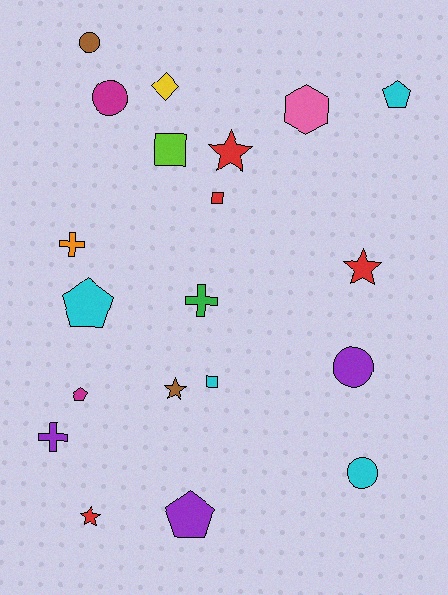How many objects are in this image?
There are 20 objects.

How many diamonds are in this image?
There is 1 diamond.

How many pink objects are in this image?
There is 1 pink object.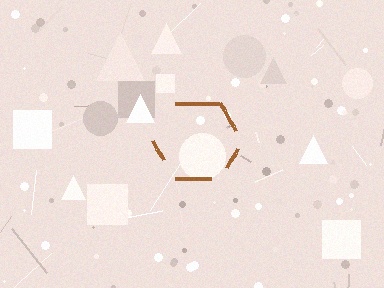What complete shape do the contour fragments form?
The contour fragments form a hexagon.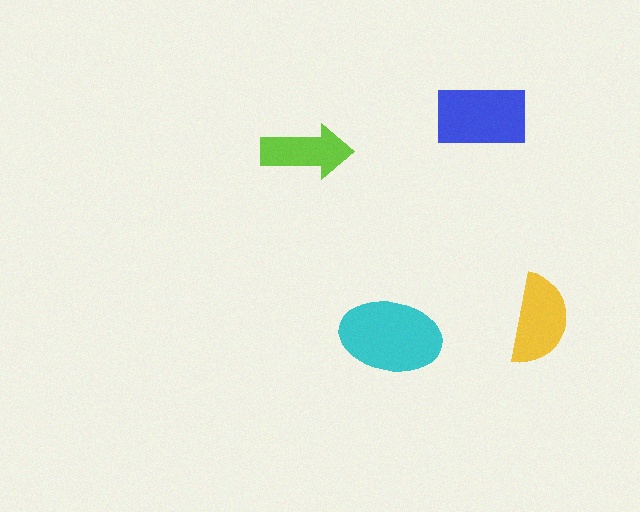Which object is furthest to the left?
The lime arrow is leftmost.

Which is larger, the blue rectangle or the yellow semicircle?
The blue rectangle.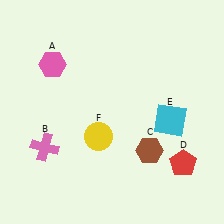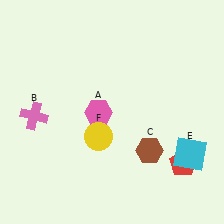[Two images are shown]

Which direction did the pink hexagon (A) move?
The pink hexagon (A) moved down.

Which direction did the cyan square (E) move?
The cyan square (E) moved down.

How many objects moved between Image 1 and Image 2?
3 objects moved between the two images.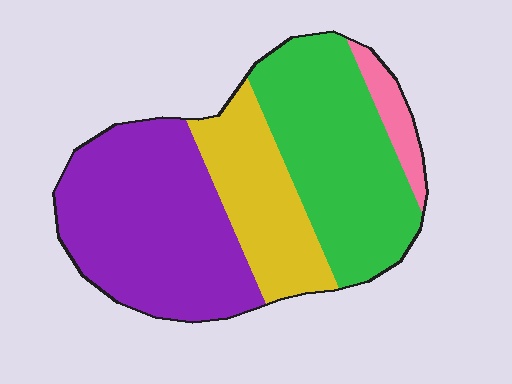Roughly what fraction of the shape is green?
Green covers about 35% of the shape.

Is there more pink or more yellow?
Yellow.